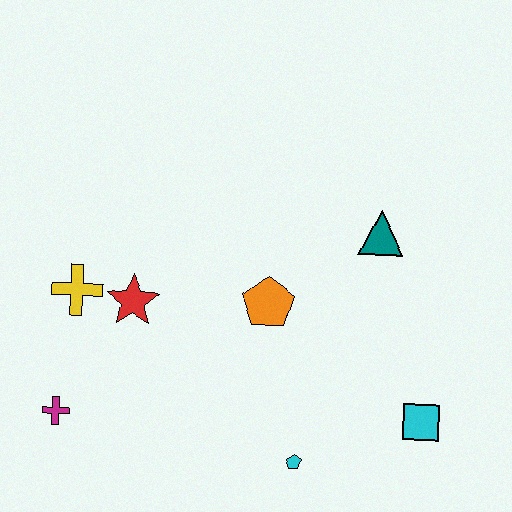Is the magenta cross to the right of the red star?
No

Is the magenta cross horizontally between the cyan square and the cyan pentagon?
No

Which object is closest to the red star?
The yellow cross is closest to the red star.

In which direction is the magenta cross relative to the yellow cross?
The magenta cross is below the yellow cross.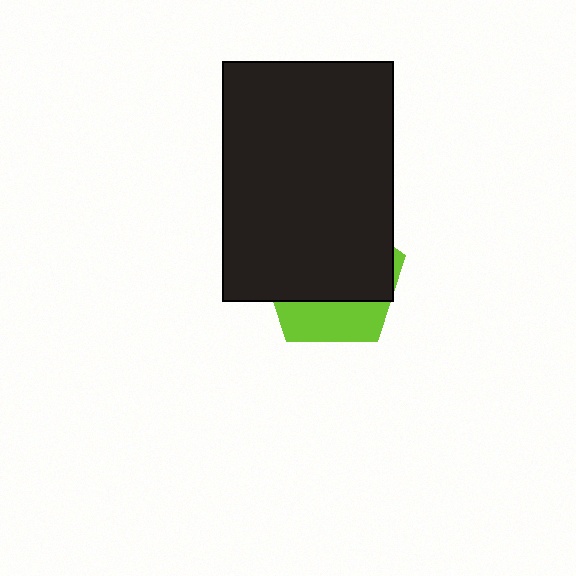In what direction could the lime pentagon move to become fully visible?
The lime pentagon could move down. That would shift it out from behind the black rectangle entirely.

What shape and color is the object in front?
The object in front is a black rectangle.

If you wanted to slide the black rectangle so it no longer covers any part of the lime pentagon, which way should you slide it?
Slide it up — that is the most direct way to separate the two shapes.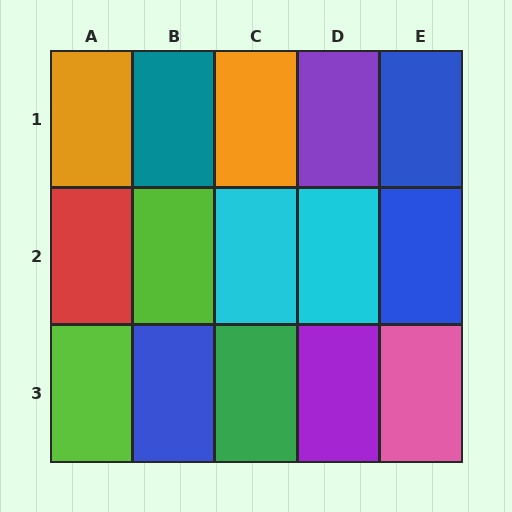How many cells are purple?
2 cells are purple.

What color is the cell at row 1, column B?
Teal.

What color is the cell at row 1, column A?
Orange.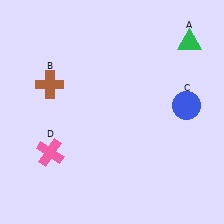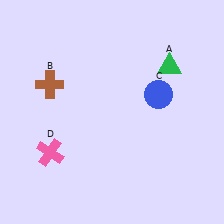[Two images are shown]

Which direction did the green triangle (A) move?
The green triangle (A) moved down.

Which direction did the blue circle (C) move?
The blue circle (C) moved left.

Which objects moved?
The objects that moved are: the green triangle (A), the blue circle (C).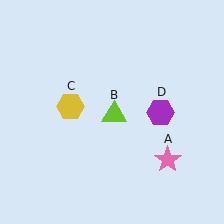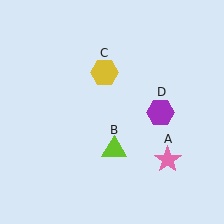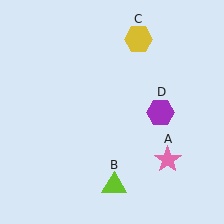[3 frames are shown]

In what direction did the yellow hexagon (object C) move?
The yellow hexagon (object C) moved up and to the right.